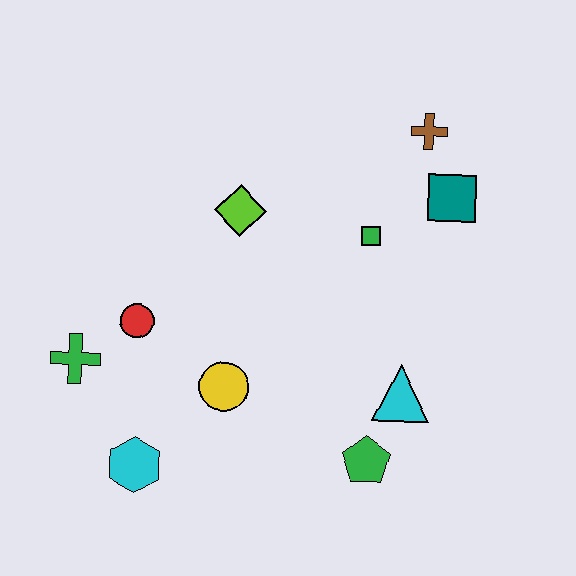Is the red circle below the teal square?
Yes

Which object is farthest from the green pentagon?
The brown cross is farthest from the green pentagon.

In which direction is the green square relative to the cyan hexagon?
The green square is above the cyan hexagon.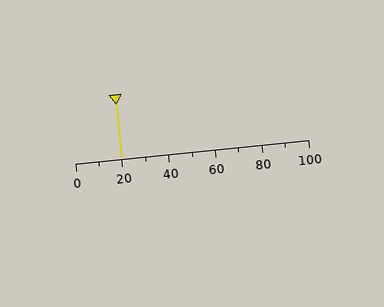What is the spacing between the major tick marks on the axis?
The major ticks are spaced 20 apart.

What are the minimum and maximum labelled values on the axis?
The axis runs from 0 to 100.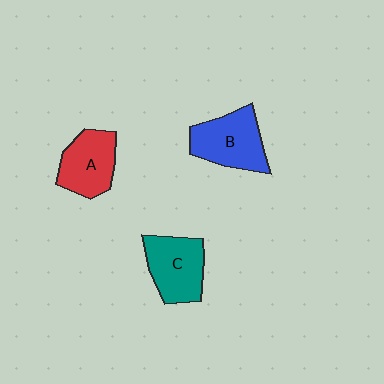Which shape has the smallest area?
Shape A (red).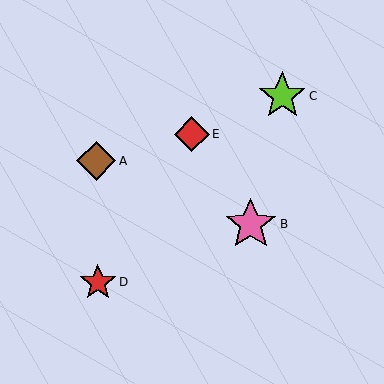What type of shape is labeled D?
Shape D is a red star.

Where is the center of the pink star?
The center of the pink star is at (251, 224).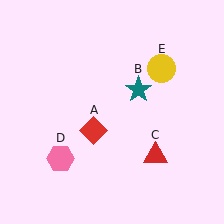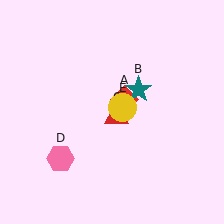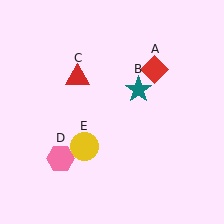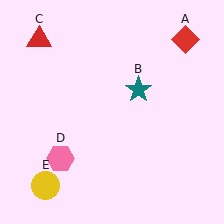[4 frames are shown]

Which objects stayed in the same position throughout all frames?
Teal star (object B) and pink hexagon (object D) remained stationary.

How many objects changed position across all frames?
3 objects changed position: red diamond (object A), red triangle (object C), yellow circle (object E).